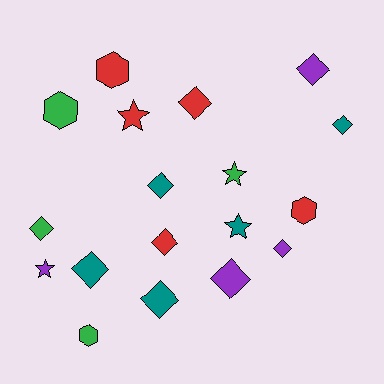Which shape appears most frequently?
Diamond, with 10 objects.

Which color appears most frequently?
Teal, with 5 objects.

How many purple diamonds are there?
There are 3 purple diamonds.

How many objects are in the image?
There are 18 objects.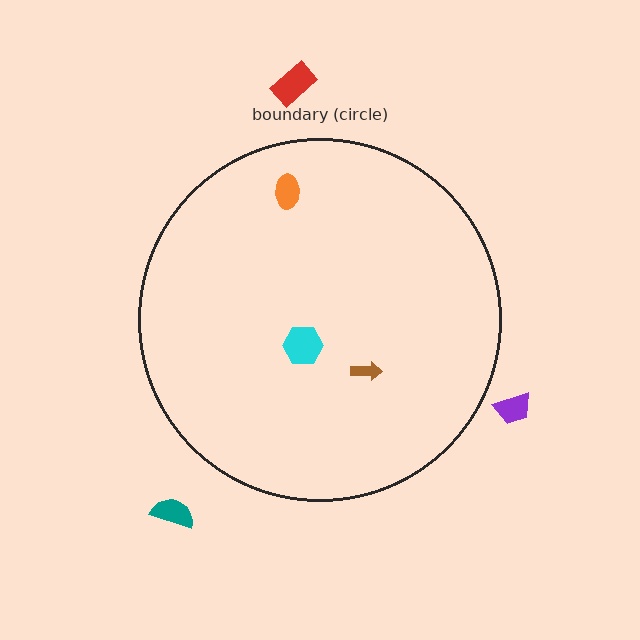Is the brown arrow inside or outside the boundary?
Inside.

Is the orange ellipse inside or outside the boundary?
Inside.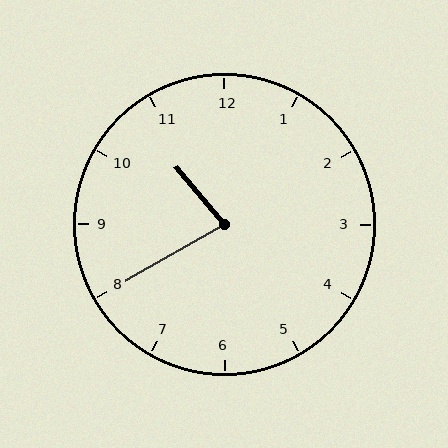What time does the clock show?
10:40.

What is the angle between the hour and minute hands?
Approximately 80 degrees.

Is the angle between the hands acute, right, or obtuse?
It is acute.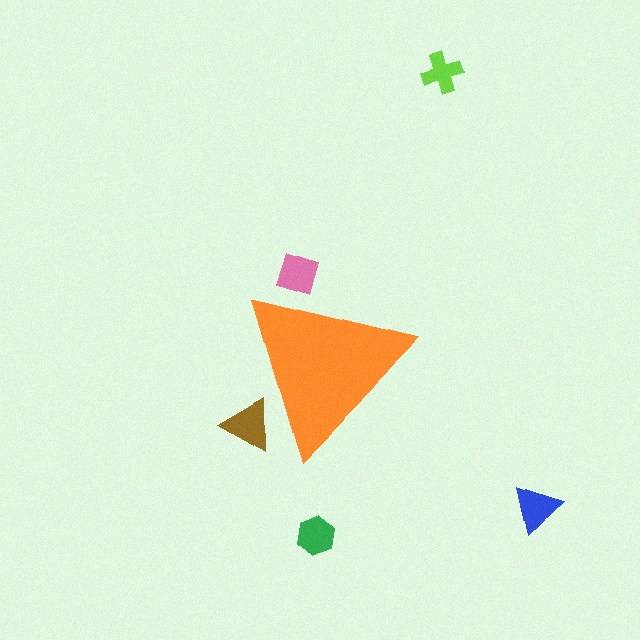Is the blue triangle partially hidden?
No, the blue triangle is fully visible.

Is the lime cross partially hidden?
No, the lime cross is fully visible.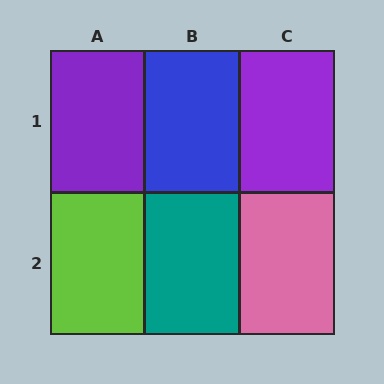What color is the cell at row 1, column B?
Blue.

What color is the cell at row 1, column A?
Purple.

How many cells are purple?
2 cells are purple.